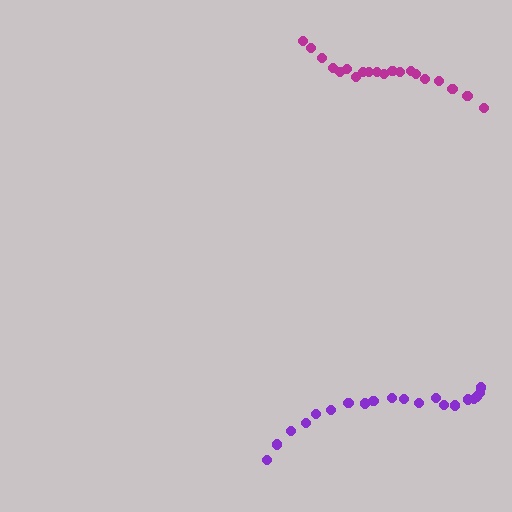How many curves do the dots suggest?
There are 2 distinct paths.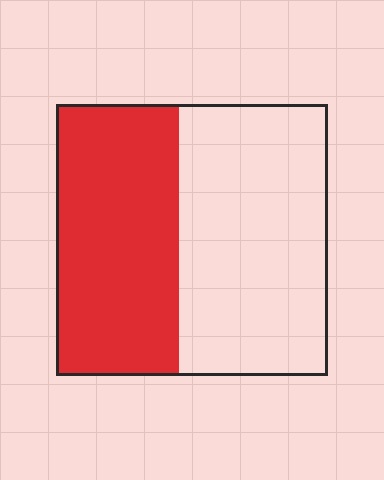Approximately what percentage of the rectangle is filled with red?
Approximately 45%.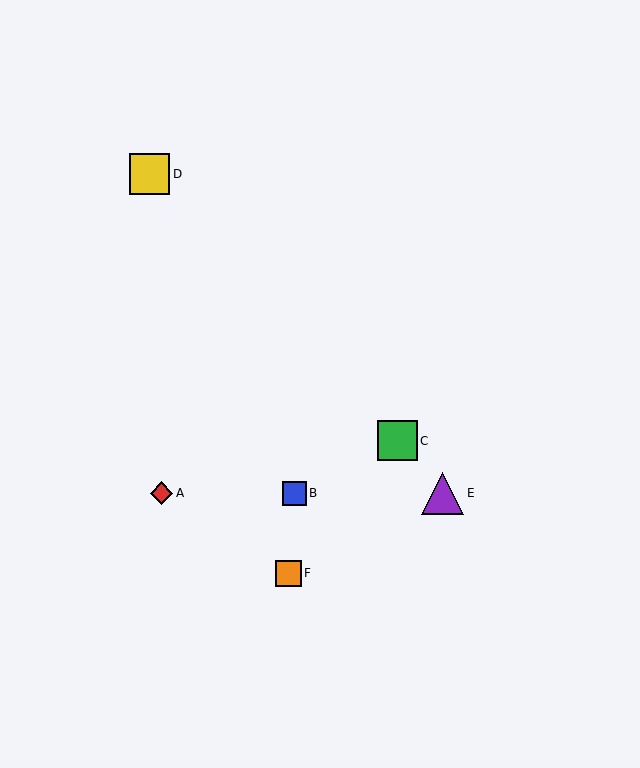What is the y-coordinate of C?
Object C is at y≈441.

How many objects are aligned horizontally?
3 objects (A, B, E) are aligned horizontally.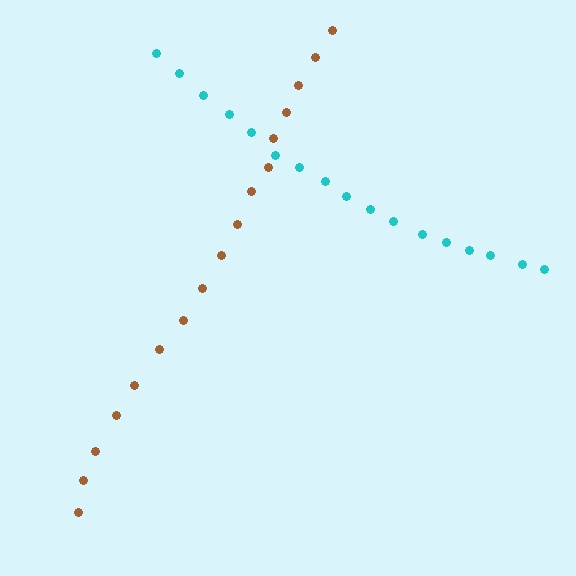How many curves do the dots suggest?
There are 2 distinct paths.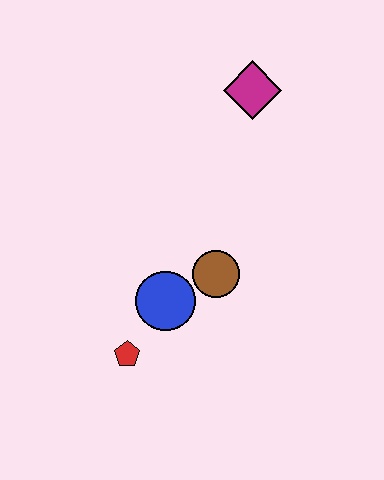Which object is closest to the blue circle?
The brown circle is closest to the blue circle.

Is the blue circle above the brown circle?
No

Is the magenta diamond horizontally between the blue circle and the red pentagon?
No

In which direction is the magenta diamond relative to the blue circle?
The magenta diamond is above the blue circle.